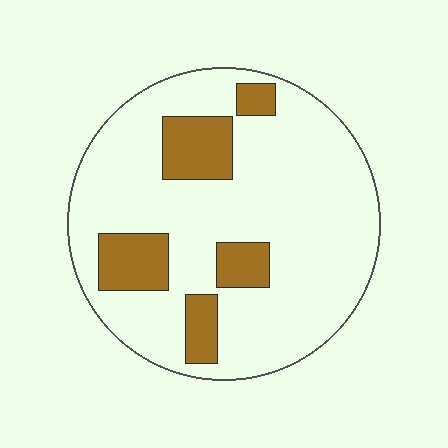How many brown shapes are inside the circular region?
5.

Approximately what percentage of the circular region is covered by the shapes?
Approximately 20%.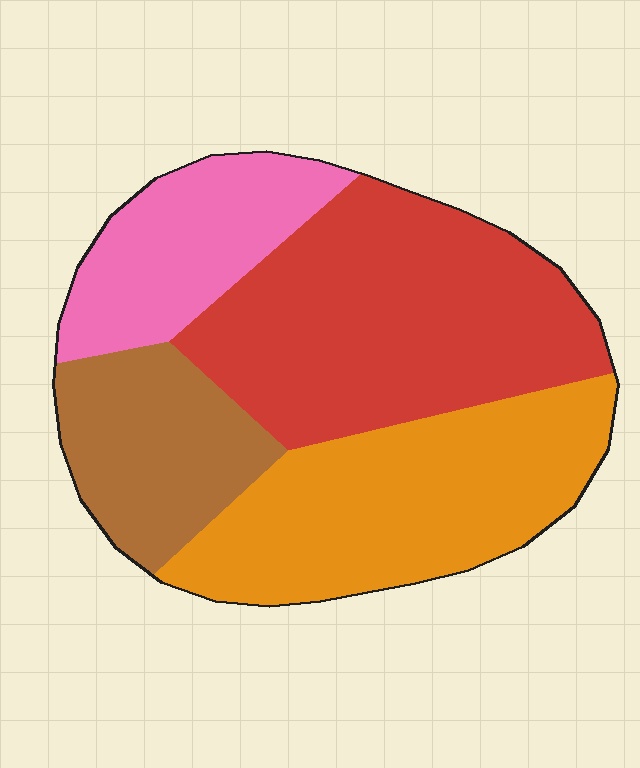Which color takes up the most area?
Red, at roughly 35%.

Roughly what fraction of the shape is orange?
Orange covers about 30% of the shape.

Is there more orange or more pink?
Orange.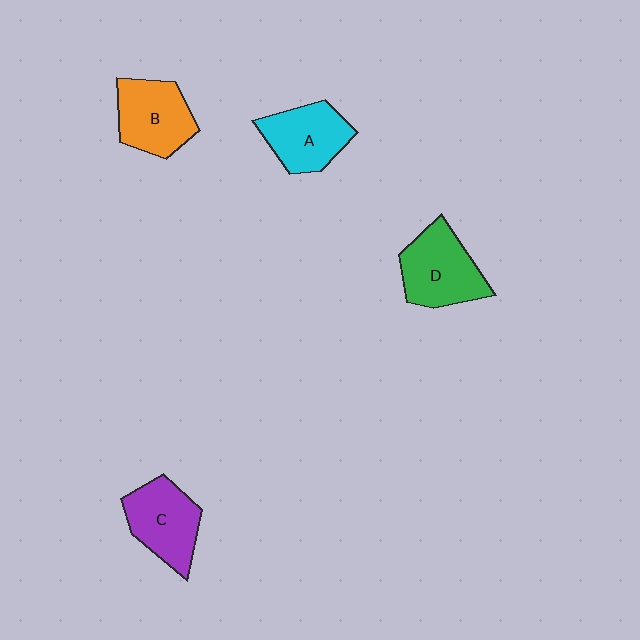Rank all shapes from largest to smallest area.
From largest to smallest: D (green), C (purple), B (orange), A (cyan).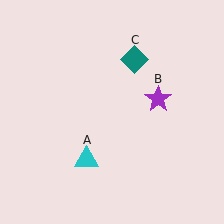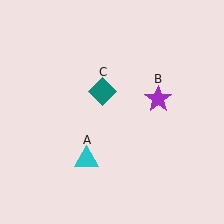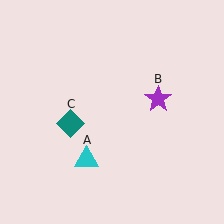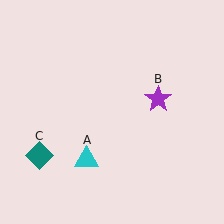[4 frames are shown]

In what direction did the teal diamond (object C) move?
The teal diamond (object C) moved down and to the left.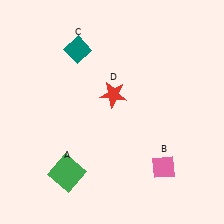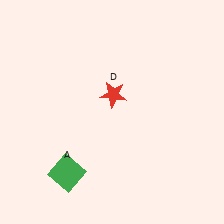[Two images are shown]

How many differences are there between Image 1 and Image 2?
There are 2 differences between the two images.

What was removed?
The teal diamond (C), the pink diamond (B) were removed in Image 2.